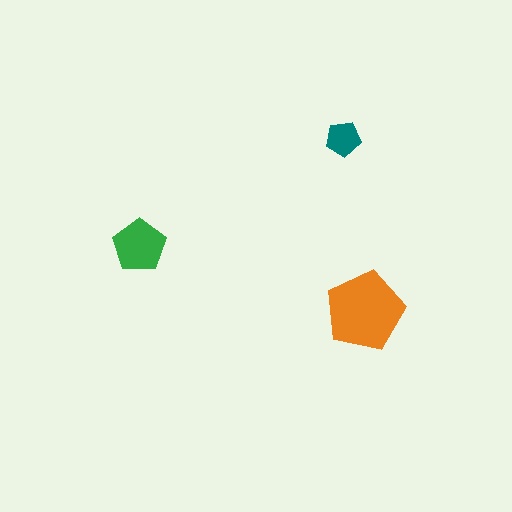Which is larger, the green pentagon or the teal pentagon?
The green one.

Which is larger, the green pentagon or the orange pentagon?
The orange one.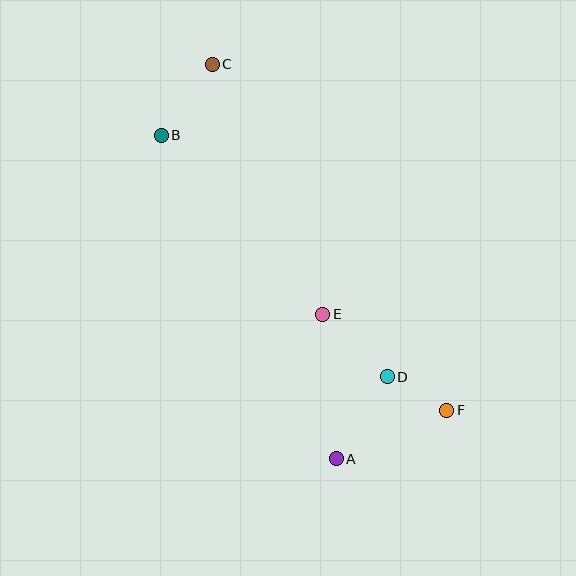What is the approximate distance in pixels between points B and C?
The distance between B and C is approximately 87 pixels.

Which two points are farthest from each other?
Points C and F are farthest from each other.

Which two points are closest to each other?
Points D and F are closest to each other.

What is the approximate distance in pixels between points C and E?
The distance between C and E is approximately 274 pixels.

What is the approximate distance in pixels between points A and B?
The distance between A and B is approximately 368 pixels.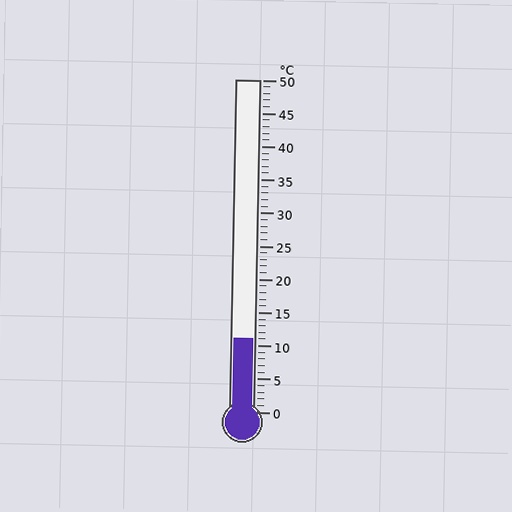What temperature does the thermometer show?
The thermometer shows approximately 11°C.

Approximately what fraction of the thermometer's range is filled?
The thermometer is filled to approximately 20% of its range.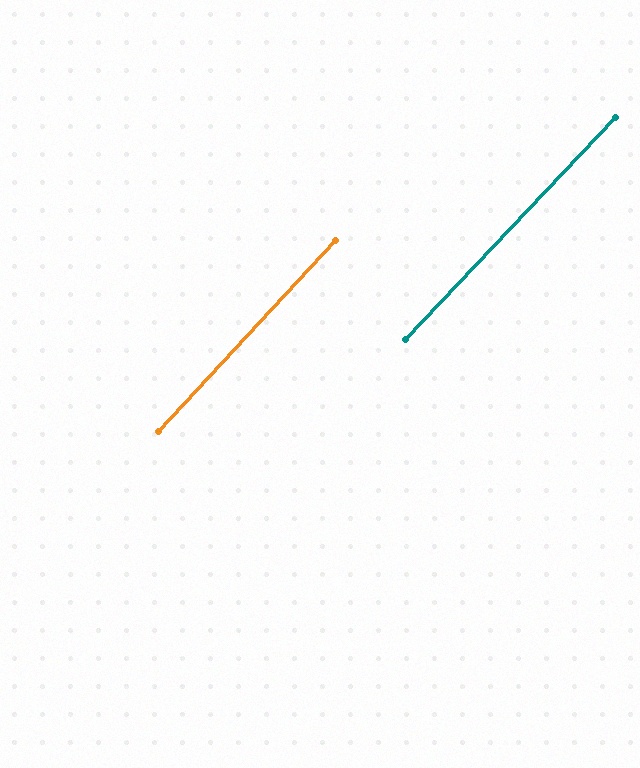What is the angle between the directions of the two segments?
Approximately 1 degree.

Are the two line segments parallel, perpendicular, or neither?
Parallel — their directions differ by only 0.6°.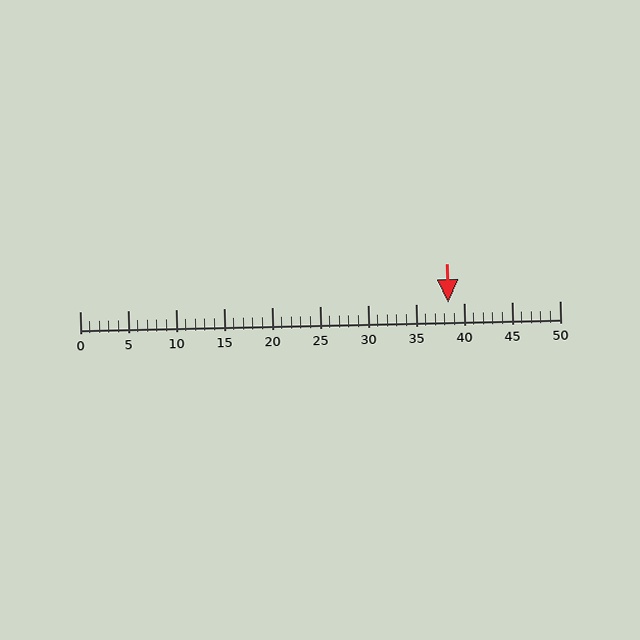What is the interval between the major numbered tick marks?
The major tick marks are spaced 5 units apart.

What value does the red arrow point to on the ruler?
The red arrow points to approximately 38.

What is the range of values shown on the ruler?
The ruler shows values from 0 to 50.